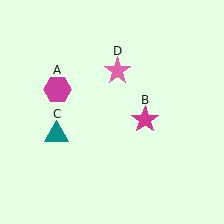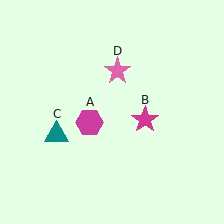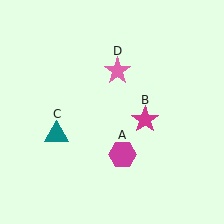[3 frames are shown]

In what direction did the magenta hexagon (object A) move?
The magenta hexagon (object A) moved down and to the right.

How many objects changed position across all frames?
1 object changed position: magenta hexagon (object A).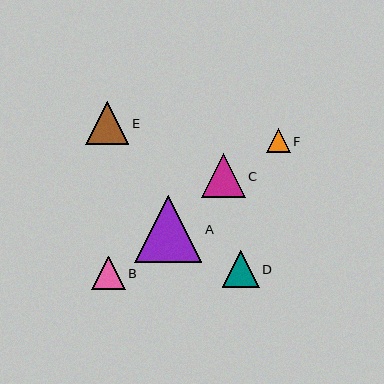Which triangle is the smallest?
Triangle F is the smallest with a size of approximately 24 pixels.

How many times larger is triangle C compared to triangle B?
Triangle C is approximately 1.3 times the size of triangle B.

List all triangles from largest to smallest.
From largest to smallest: A, C, E, D, B, F.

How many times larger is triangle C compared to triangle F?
Triangle C is approximately 1.8 times the size of triangle F.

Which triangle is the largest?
Triangle A is the largest with a size of approximately 67 pixels.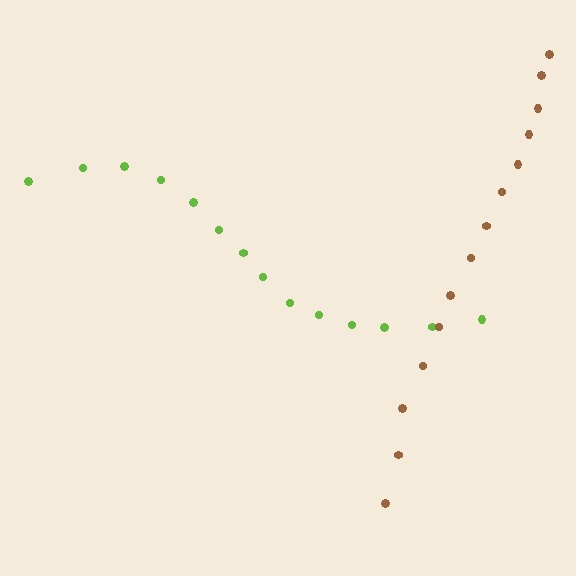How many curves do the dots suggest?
There are 2 distinct paths.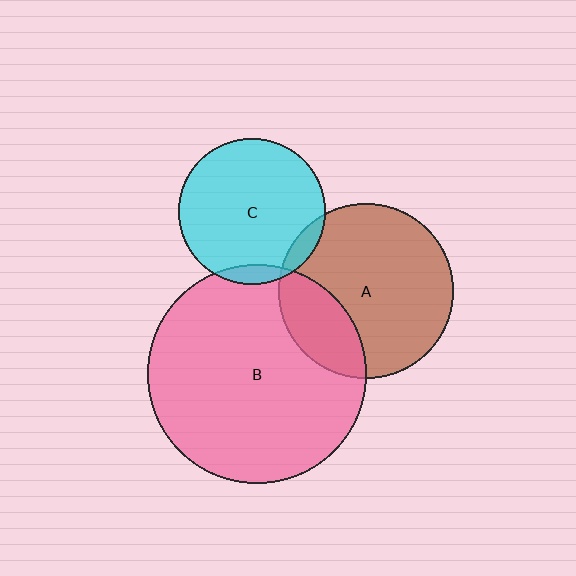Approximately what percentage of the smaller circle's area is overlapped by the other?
Approximately 5%.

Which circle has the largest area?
Circle B (pink).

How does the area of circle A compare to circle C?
Approximately 1.4 times.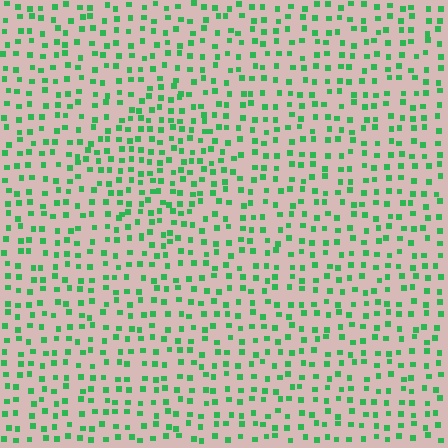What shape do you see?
I see a diamond.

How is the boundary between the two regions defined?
The boundary is defined by a change in element density (approximately 1.4x ratio). All elements are the same color, size, and shape.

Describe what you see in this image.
The image contains small green elements arranged at two different densities. A diamond-shaped region is visible where the elements are more densely packed than the surrounding area.